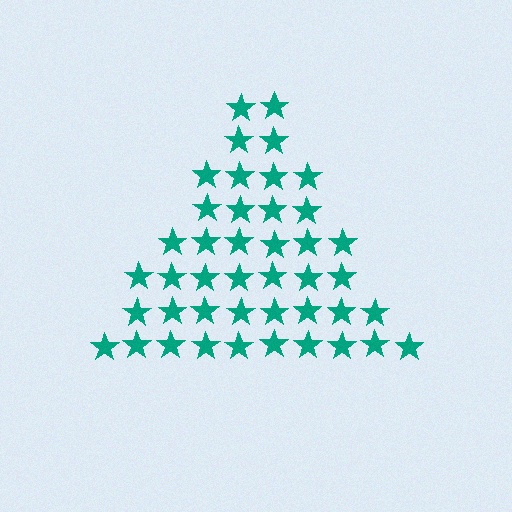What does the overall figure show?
The overall figure shows a triangle.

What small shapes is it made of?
It is made of small stars.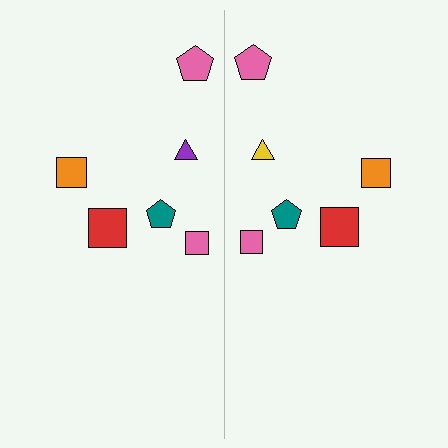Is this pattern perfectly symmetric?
No, the pattern is not perfectly symmetric. The yellow triangle on the right side breaks the symmetry — its mirror counterpart is purple.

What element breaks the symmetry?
The yellow triangle on the right side breaks the symmetry — its mirror counterpart is purple.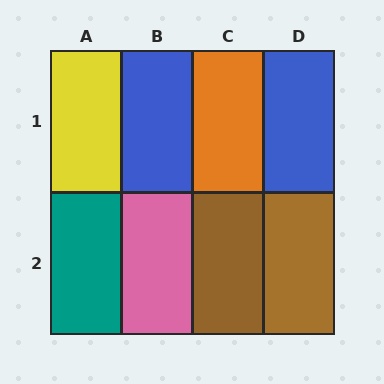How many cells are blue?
2 cells are blue.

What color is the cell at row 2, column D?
Brown.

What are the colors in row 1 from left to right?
Yellow, blue, orange, blue.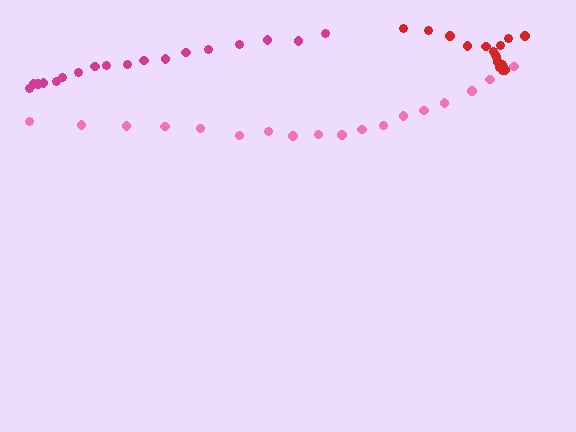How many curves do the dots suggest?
There are 3 distinct paths.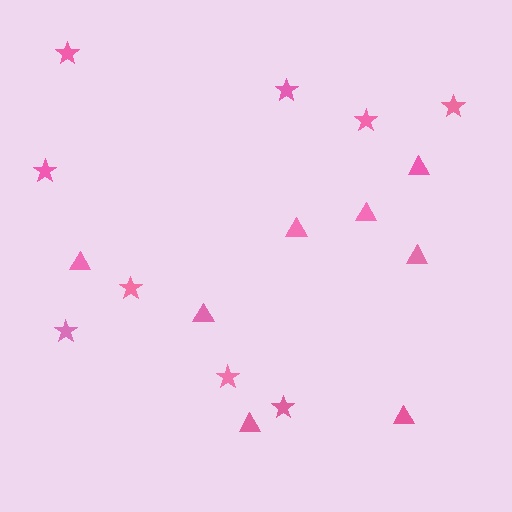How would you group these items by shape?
There are 2 groups: one group of stars (9) and one group of triangles (8).